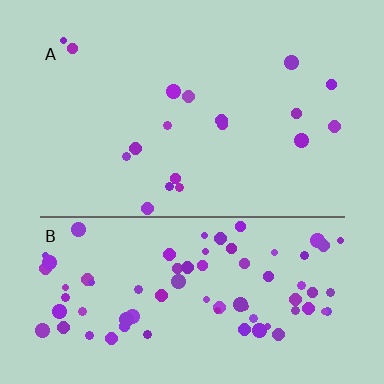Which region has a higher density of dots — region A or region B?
B (the bottom).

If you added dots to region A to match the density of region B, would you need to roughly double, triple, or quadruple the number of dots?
Approximately quadruple.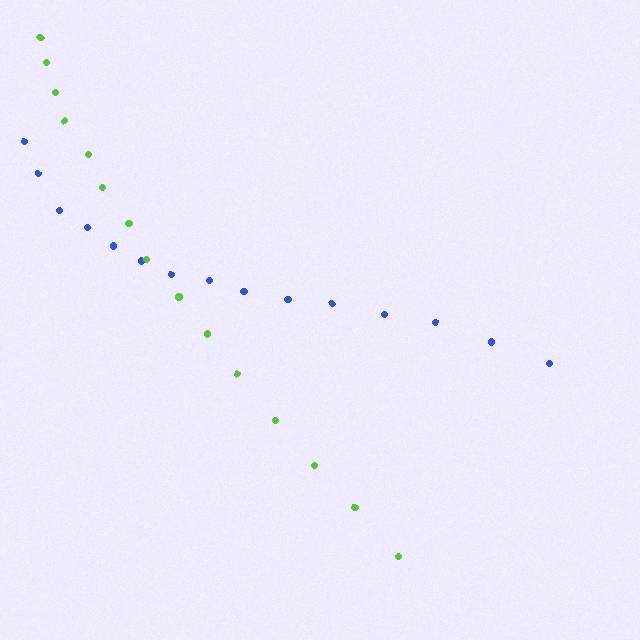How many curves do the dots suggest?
There are 2 distinct paths.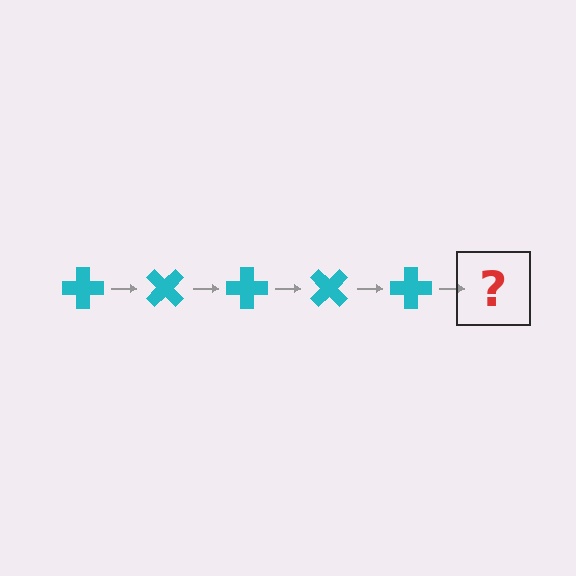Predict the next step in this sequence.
The next step is a cyan cross rotated 225 degrees.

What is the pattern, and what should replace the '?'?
The pattern is that the cross rotates 45 degrees each step. The '?' should be a cyan cross rotated 225 degrees.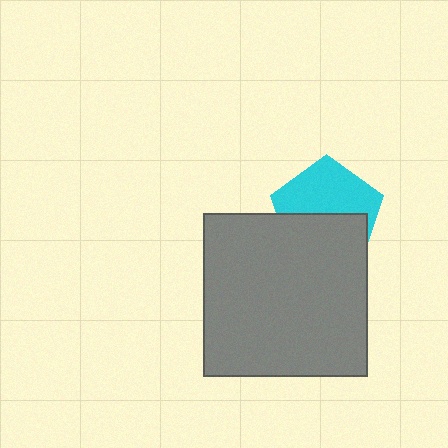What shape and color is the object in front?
The object in front is a gray square.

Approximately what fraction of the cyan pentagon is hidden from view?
Roughly 47% of the cyan pentagon is hidden behind the gray square.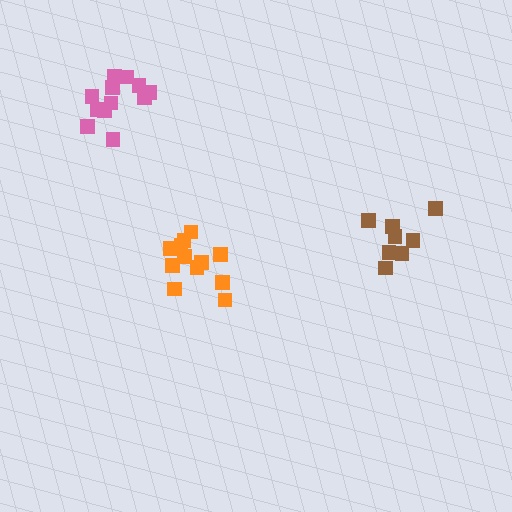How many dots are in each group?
Group 1: 12 dots, Group 2: 8 dots, Group 3: 12 dots (32 total).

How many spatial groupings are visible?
There are 3 spatial groupings.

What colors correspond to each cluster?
The clusters are colored: orange, brown, pink.